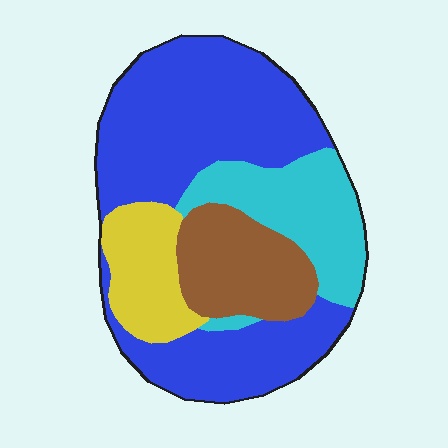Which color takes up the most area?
Blue, at roughly 50%.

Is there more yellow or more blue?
Blue.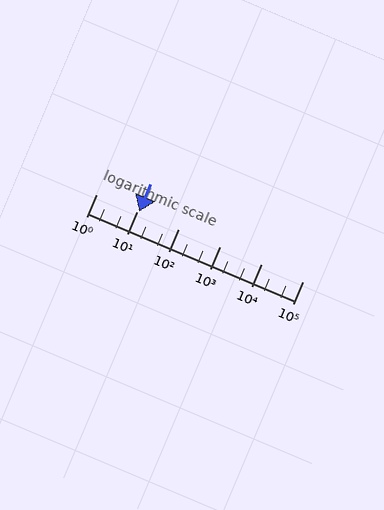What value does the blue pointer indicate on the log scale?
The pointer indicates approximately 11.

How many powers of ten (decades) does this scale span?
The scale spans 5 decades, from 1 to 100000.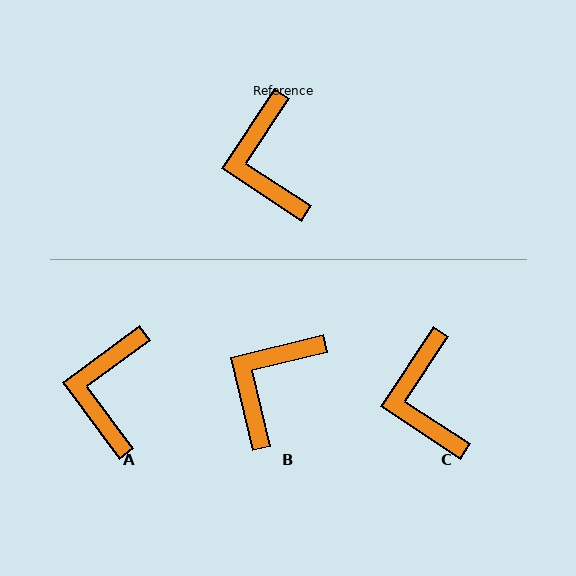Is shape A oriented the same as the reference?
No, it is off by about 20 degrees.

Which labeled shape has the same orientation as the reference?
C.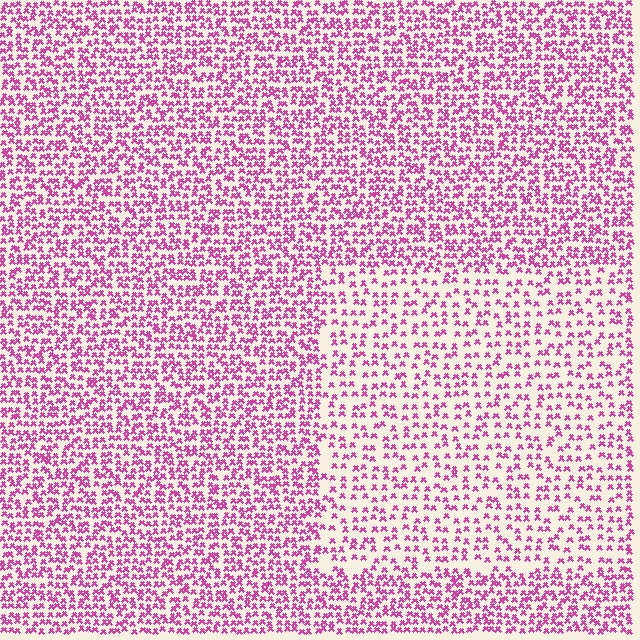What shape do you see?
I see a rectangle.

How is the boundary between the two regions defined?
The boundary is defined by a change in element density (approximately 1.8x ratio). All elements are the same color, size, and shape.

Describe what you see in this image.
The image contains small magenta elements arranged at two different densities. A rectangle-shaped region is visible where the elements are less densely packed than the surrounding area.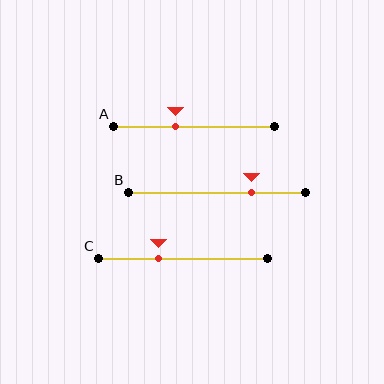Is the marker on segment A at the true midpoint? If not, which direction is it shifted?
No, the marker on segment A is shifted to the left by about 12% of the segment length.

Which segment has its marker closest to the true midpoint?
Segment A has its marker closest to the true midpoint.